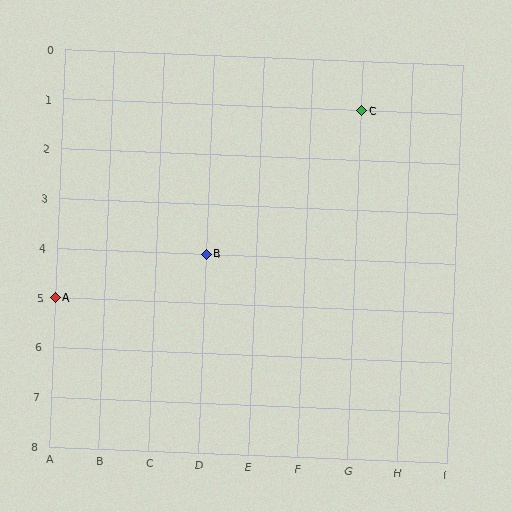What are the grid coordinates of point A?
Point A is at grid coordinates (A, 5).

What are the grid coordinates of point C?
Point C is at grid coordinates (G, 1).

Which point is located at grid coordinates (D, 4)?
Point B is at (D, 4).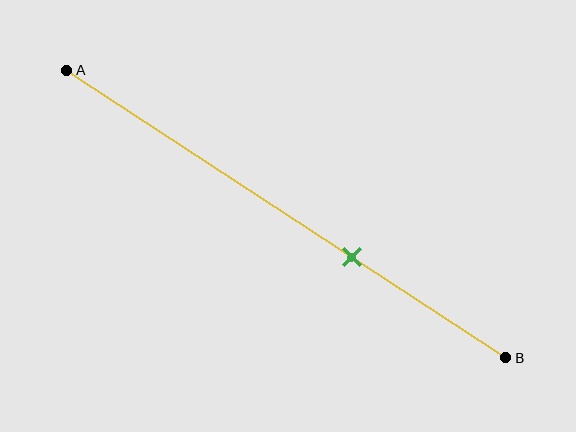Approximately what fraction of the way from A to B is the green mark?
The green mark is approximately 65% of the way from A to B.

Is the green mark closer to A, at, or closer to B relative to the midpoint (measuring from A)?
The green mark is closer to point B than the midpoint of segment AB.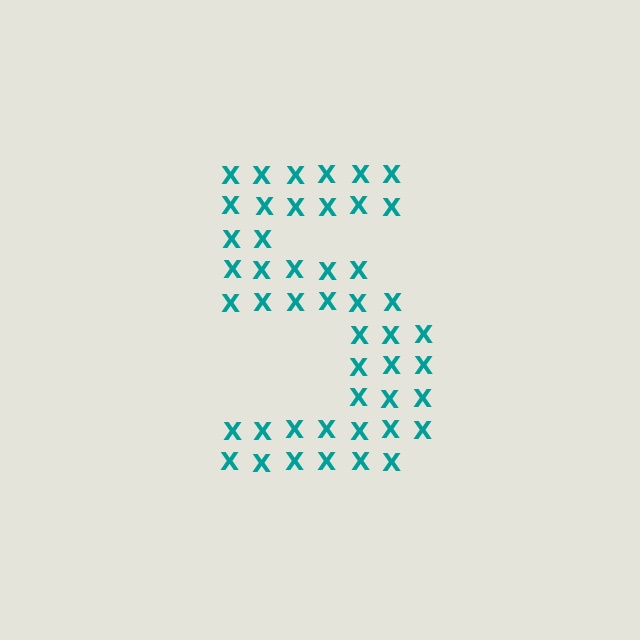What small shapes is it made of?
It is made of small letter X's.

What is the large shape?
The large shape is the digit 5.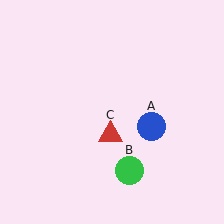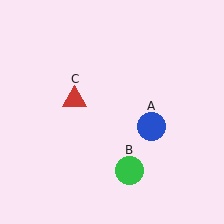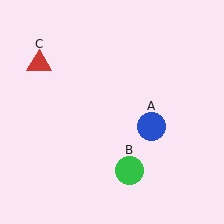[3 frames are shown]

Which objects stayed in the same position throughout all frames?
Blue circle (object A) and green circle (object B) remained stationary.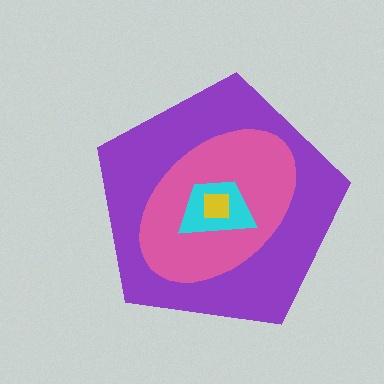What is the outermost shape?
The purple pentagon.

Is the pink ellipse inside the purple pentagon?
Yes.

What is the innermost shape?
The yellow square.